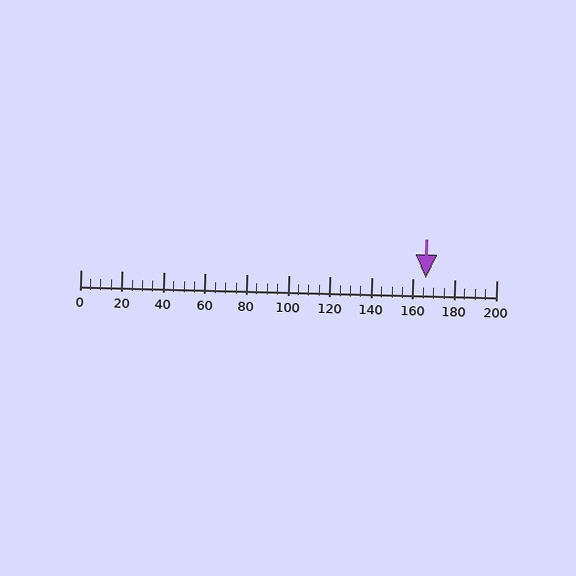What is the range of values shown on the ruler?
The ruler shows values from 0 to 200.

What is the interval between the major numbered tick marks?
The major tick marks are spaced 20 units apart.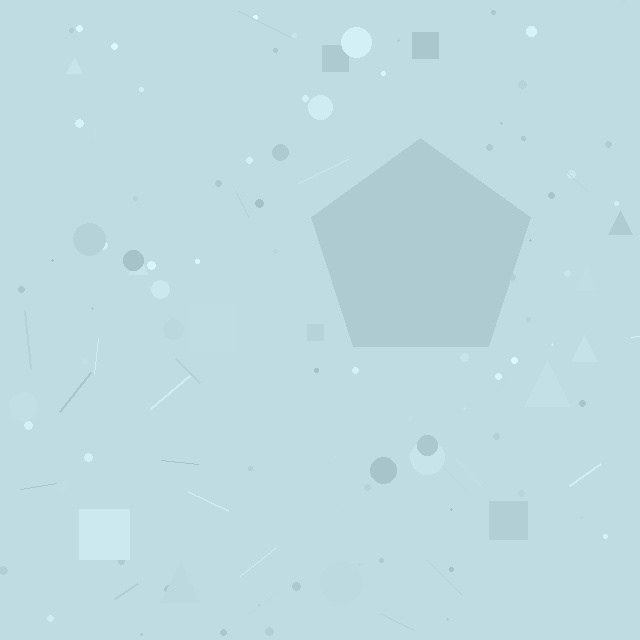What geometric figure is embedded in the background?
A pentagon is embedded in the background.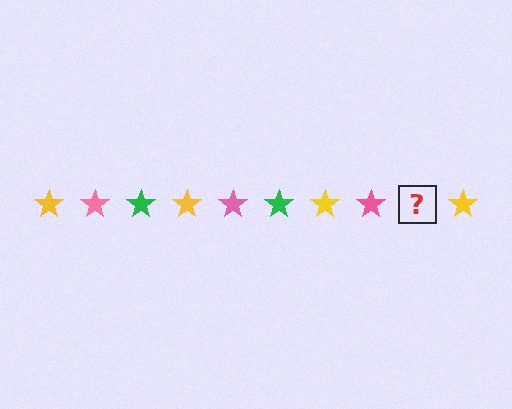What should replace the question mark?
The question mark should be replaced with a green star.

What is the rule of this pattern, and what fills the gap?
The rule is that the pattern cycles through yellow, pink, green stars. The gap should be filled with a green star.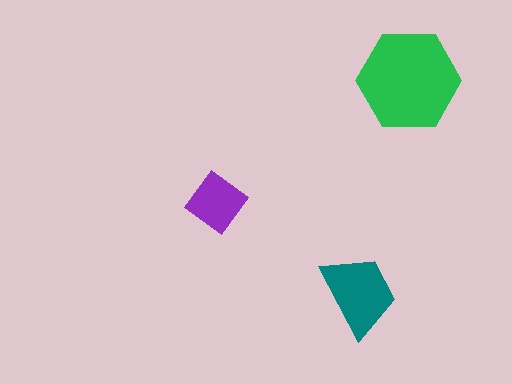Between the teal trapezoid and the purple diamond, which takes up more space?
The teal trapezoid.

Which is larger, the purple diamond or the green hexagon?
The green hexagon.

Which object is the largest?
The green hexagon.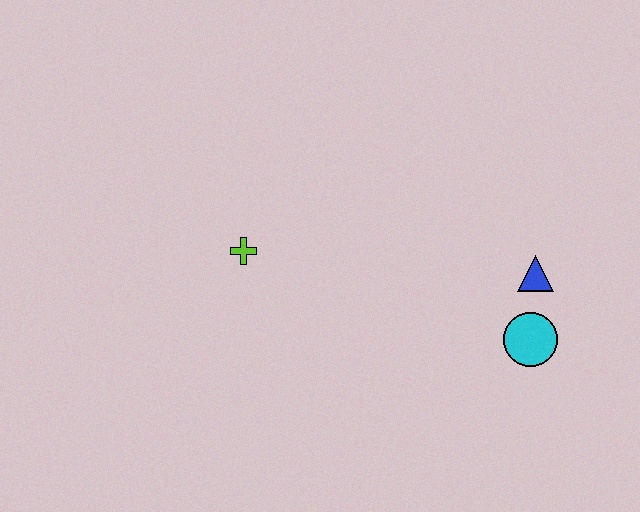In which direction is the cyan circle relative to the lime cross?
The cyan circle is to the right of the lime cross.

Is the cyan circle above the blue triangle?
No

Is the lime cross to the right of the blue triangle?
No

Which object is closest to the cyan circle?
The blue triangle is closest to the cyan circle.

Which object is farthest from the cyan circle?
The lime cross is farthest from the cyan circle.